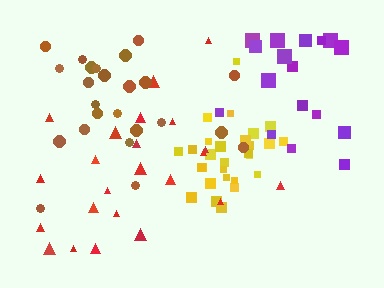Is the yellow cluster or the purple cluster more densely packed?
Yellow.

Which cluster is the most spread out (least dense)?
Red.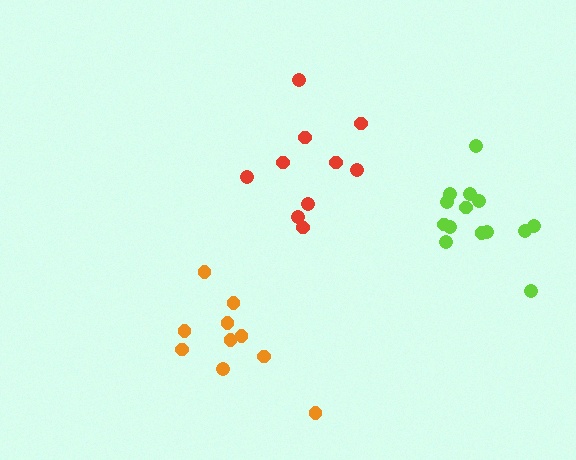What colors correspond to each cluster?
The clusters are colored: red, orange, lime.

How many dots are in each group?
Group 1: 10 dots, Group 2: 10 dots, Group 3: 14 dots (34 total).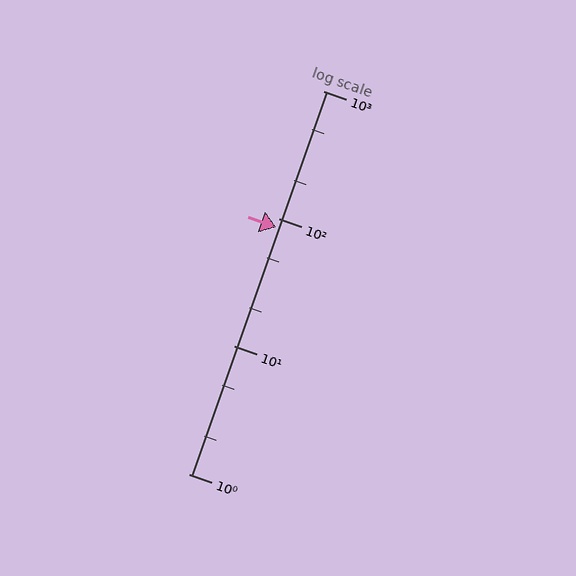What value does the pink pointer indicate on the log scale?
The pointer indicates approximately 86.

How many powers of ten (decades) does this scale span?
The scale spans 3 decades, from 1 to 1000.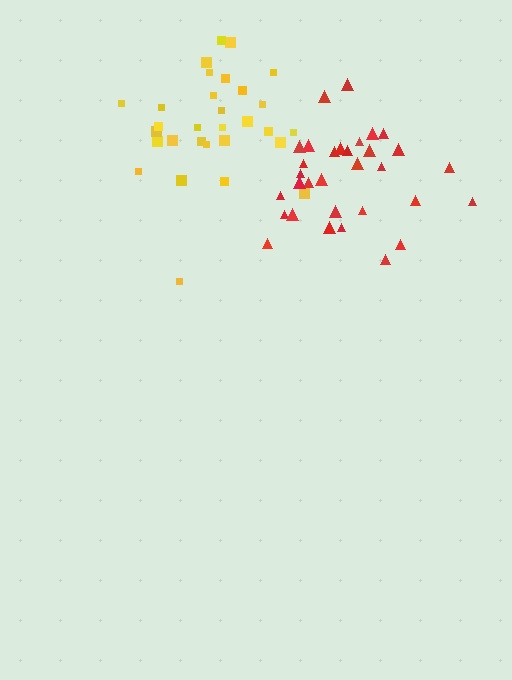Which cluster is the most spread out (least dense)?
Yellow.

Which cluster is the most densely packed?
Red.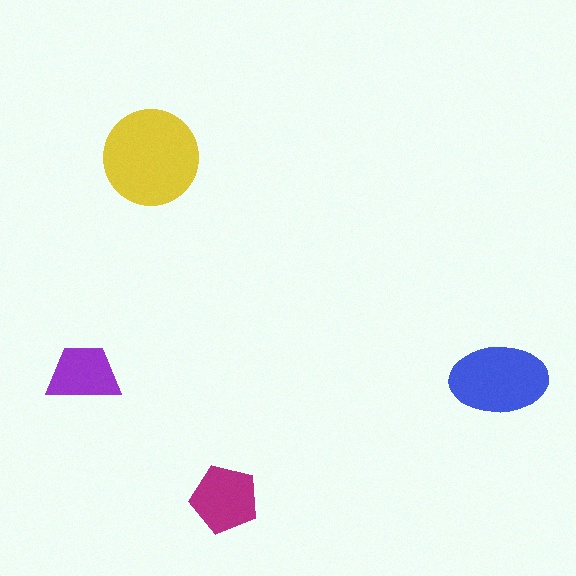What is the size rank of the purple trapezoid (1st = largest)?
4th.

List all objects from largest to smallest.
The yellow circle, the blue ellipse, the magenta pentagon, the purple trapezoid.